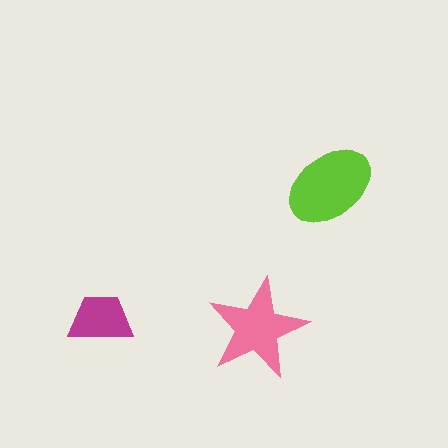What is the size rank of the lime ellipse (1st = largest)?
1st.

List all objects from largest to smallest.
The lime ellipse, the pink star, the magenta trapezoid.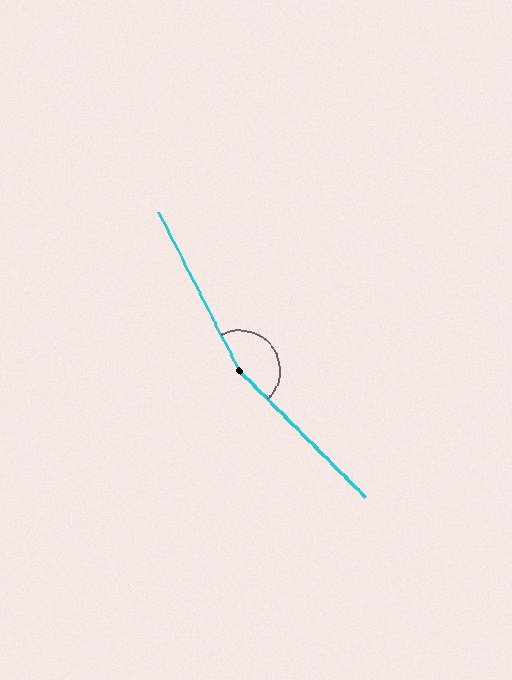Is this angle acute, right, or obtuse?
It is obtuse.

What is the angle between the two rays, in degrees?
Approximately 162 degrees.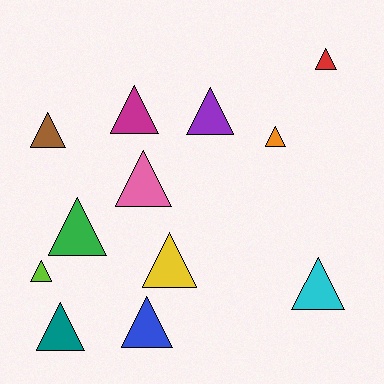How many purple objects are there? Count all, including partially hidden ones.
There is 1 purple object.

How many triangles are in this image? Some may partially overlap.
There are 12 triangles.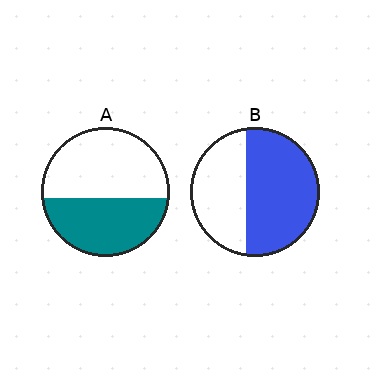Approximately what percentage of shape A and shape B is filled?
A is approximately 45% and B is approximately 60%.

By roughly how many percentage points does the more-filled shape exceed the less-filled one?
By roughly 15 percentage points (B over A).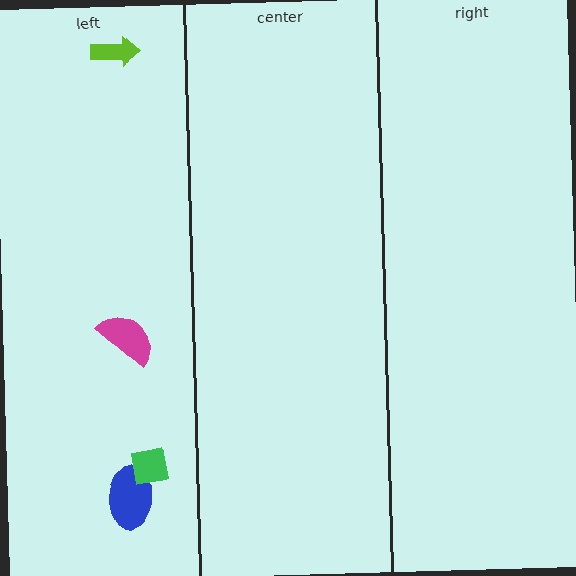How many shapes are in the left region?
4.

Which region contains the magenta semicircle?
The left region.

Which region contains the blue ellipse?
The left region.